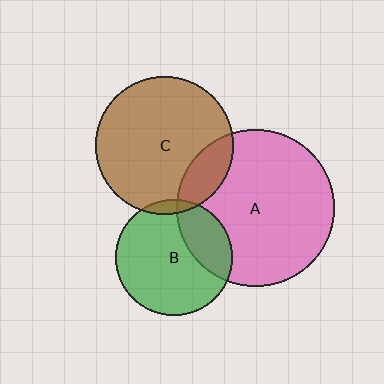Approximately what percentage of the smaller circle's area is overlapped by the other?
Approximately 25%.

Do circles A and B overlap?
Yes.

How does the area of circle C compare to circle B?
Approximately 1.4 times.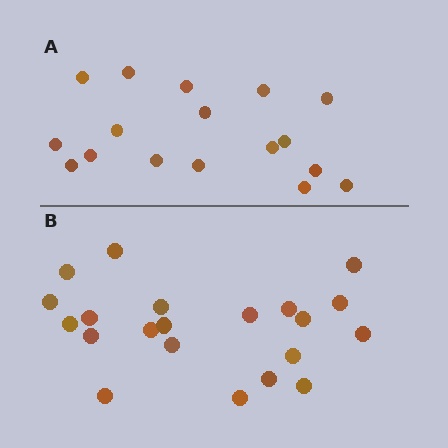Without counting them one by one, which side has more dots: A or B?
Region B (the bottom region) has more dots.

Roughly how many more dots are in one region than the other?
Region B has about 4 more dots than region A.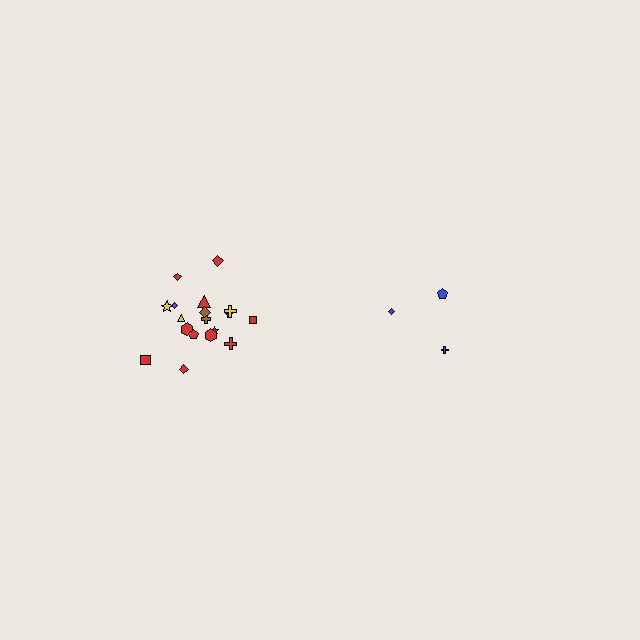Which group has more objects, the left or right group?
The left group.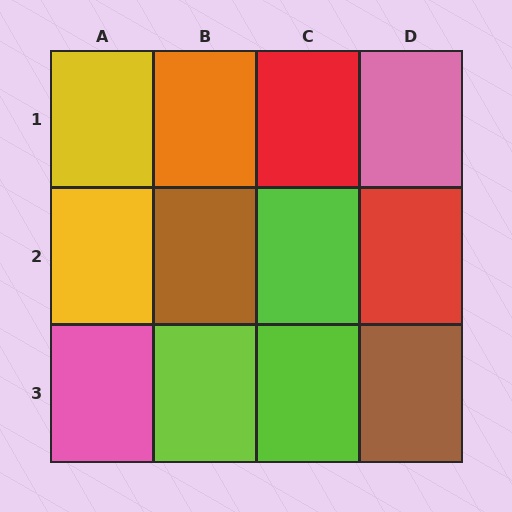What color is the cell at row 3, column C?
Lime.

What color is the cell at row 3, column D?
Brown.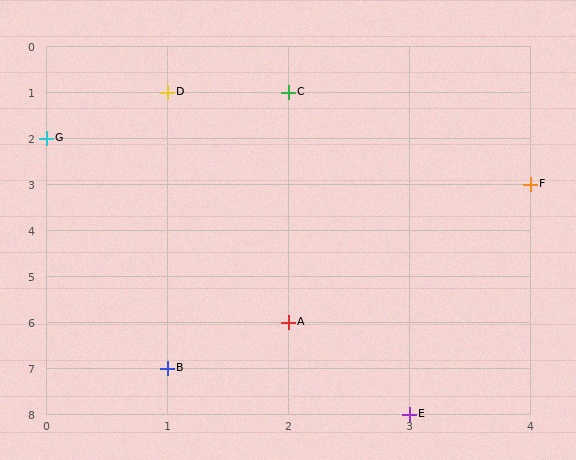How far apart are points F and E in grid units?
Points F and E are 1 column and 5 rows apart (about 5.1 grid units diagonally).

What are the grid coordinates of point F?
Point F is at grid coordinates (4, 3).